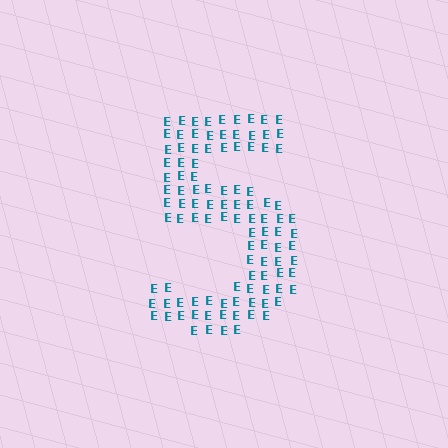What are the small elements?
The small elements are letter E's.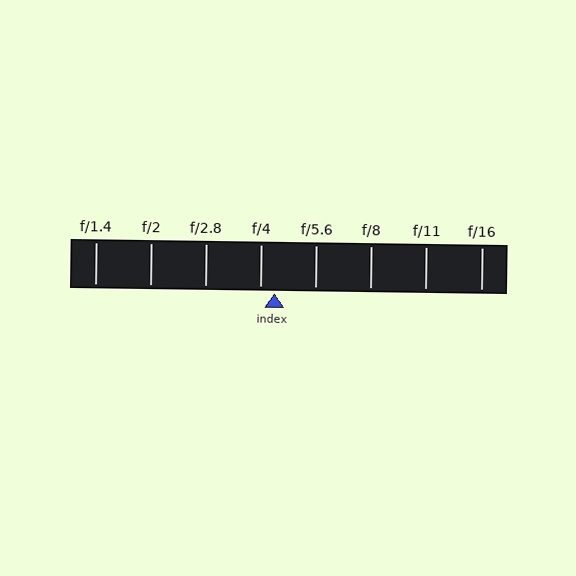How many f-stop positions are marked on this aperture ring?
There are 8 f-stop positions marked.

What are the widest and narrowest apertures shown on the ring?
The widest aperture shown is f/1.4 and the narrowest is f/16.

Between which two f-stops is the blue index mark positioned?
The index mark is between f/4 and f/5.6.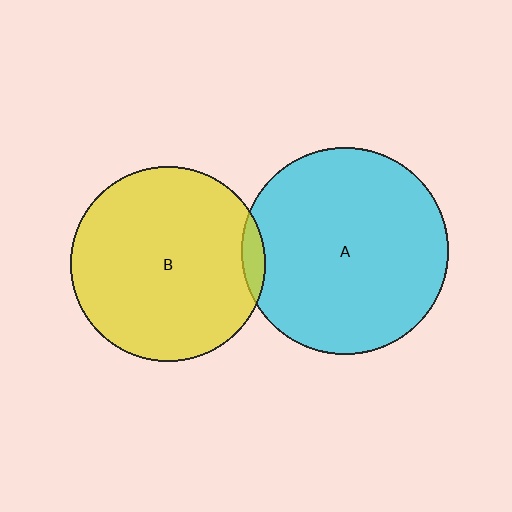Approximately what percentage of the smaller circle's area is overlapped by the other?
Approximately 5%.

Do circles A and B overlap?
Yes.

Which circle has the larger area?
Circle A (cyan).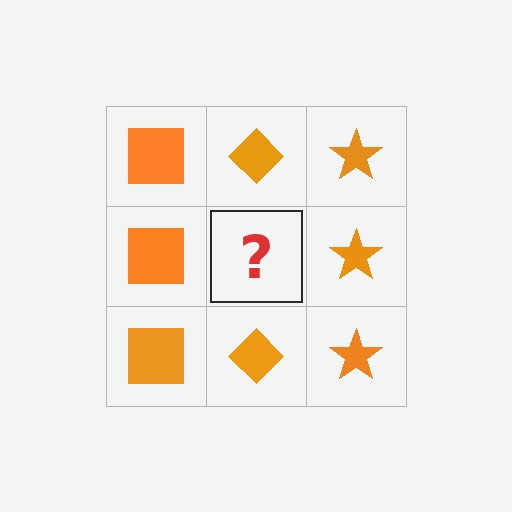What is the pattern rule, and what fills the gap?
The rule is that each column has a consistent shape. The gap should be filled with an orange diamond.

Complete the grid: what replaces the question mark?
The question mark should be replaced with an orange diamond.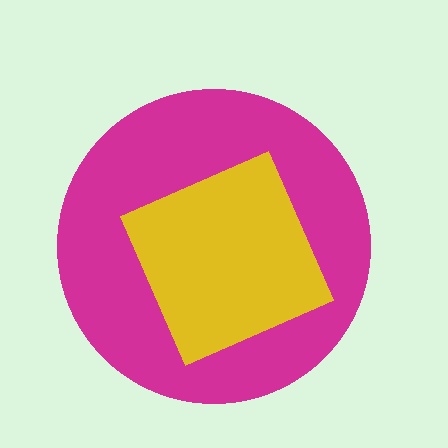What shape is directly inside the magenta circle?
The yellow diamond.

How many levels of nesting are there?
2.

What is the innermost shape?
The yellow diamond.